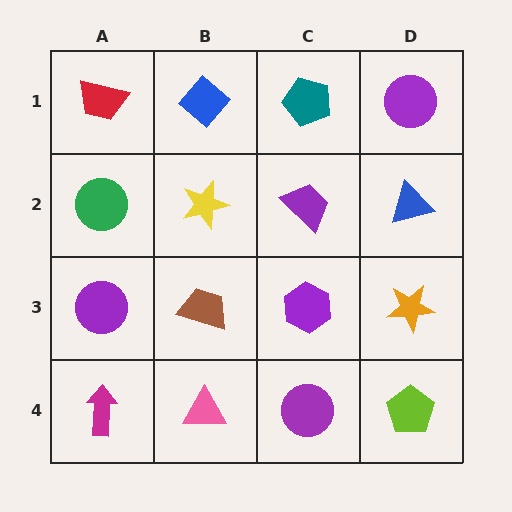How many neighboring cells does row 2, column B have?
4.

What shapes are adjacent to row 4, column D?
An orange star (row 3, column D), a purple circle (row 4, column C).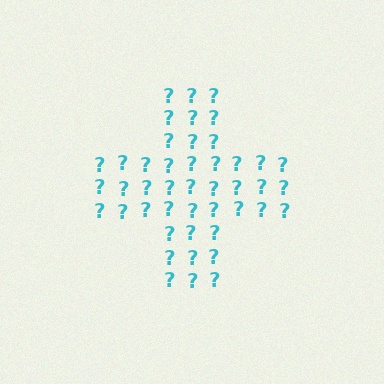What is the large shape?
The large shape is a cross.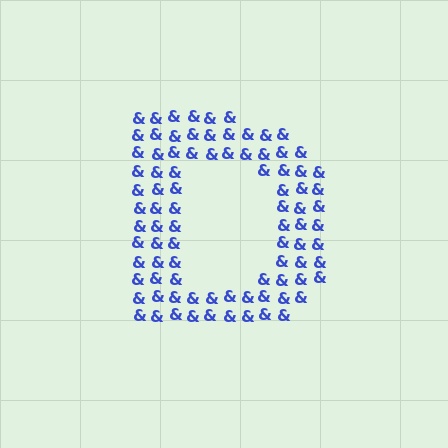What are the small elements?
The small elements are ampersands.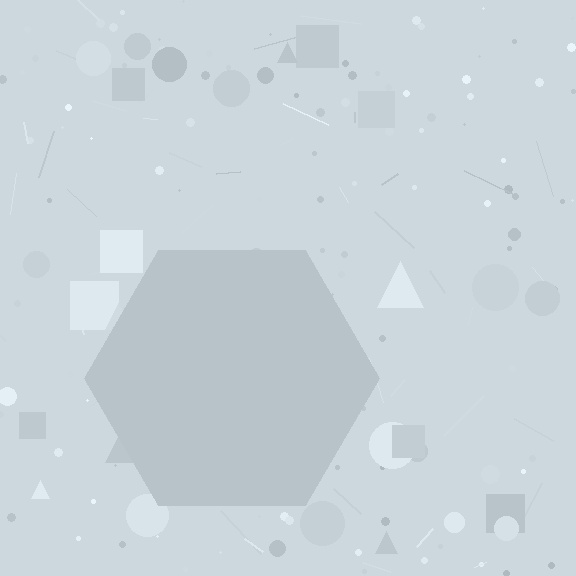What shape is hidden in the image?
A hexagon is hidden in the image.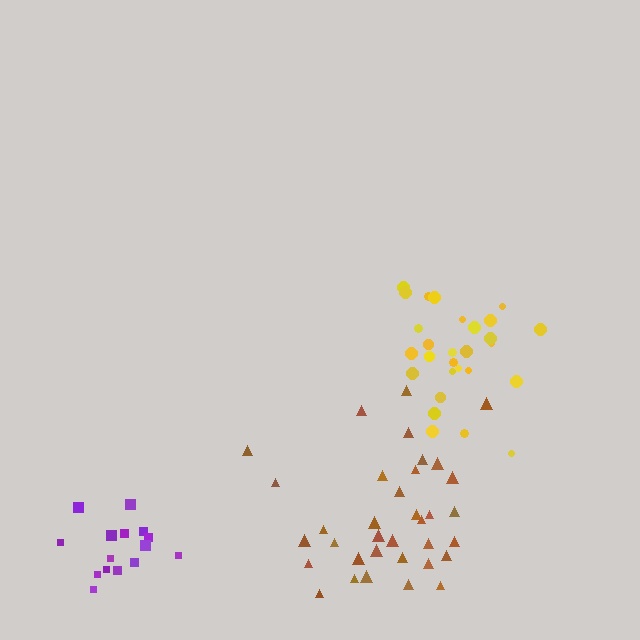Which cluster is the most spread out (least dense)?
Brown.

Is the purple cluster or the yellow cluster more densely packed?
Yellow.